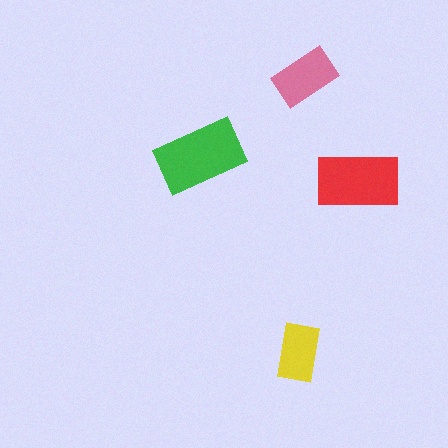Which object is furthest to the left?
The green rectangle is leftmost.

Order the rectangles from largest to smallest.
the green one, the red one, the pink one, the yellow one.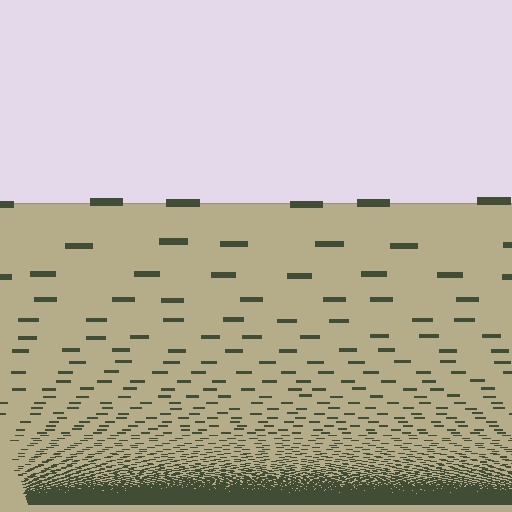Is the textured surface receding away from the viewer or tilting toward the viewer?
The surface appears to tilt toward the viewer. Texture elements get larger and sparser toward the top.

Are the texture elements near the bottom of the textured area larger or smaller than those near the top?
Smaller. The gradient is inverted — elements near the bottom are smaller and denser.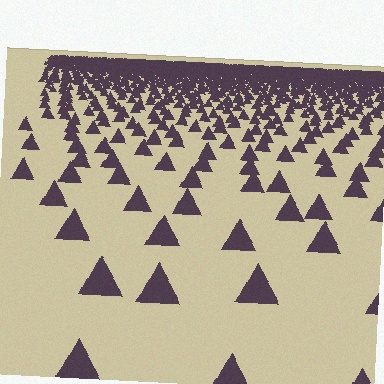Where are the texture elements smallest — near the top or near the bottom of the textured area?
Near the top.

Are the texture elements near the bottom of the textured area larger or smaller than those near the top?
Larger. Near the bottom, elements are closer to the viewer and appear at a bigger on-screen size.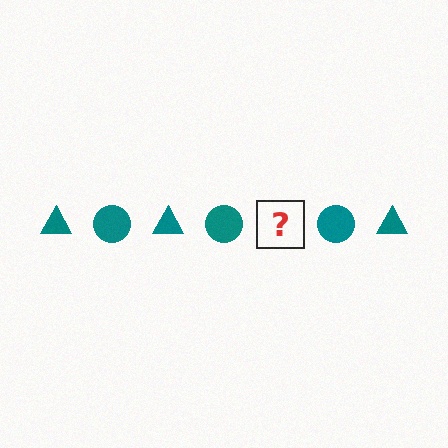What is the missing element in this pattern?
The missing element is a teal triangle.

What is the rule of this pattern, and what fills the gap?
The rule is that the pattern cycles through triangle, circle shapes in teal. The gap should be filled with a teal triangle.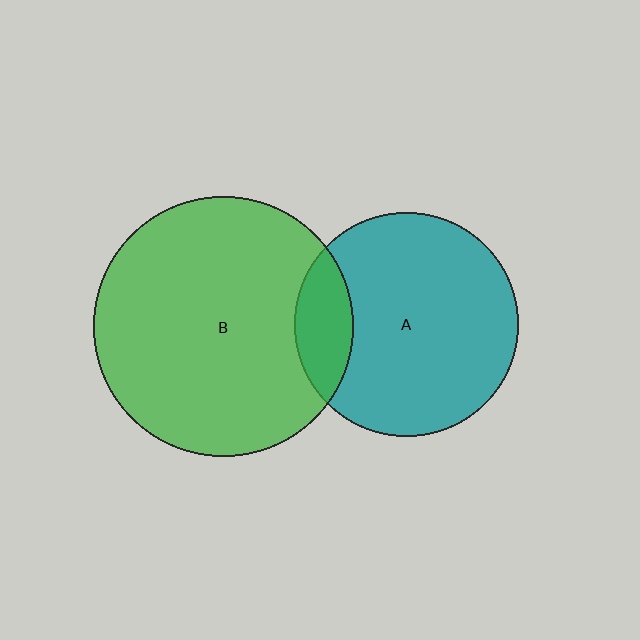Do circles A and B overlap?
Yes.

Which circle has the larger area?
Circle B (green).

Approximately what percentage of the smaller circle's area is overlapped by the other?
Approximately 15%.